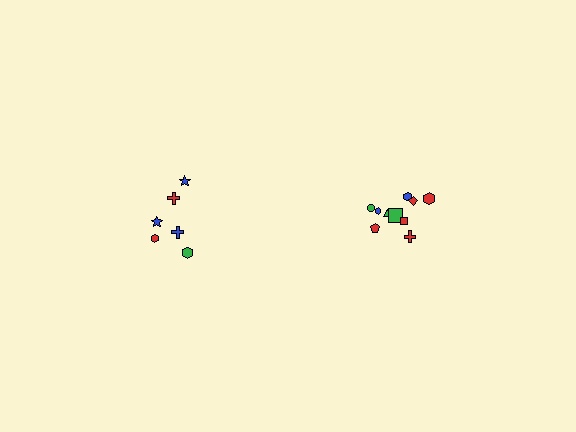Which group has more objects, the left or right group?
The right group.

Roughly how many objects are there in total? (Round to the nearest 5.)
Roughly 15 objects in total.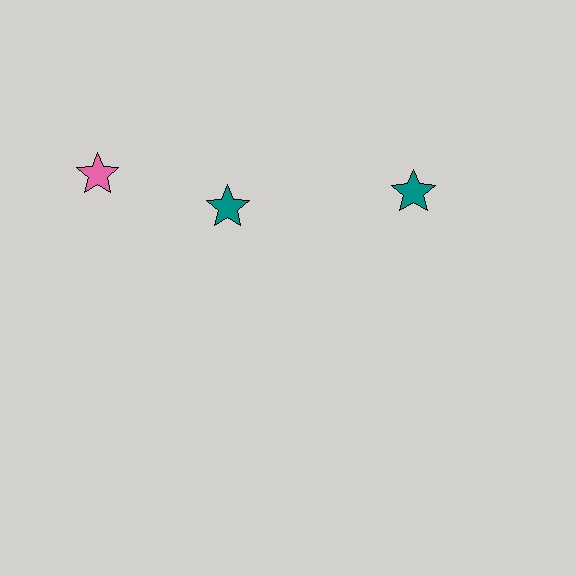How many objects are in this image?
There are 3 objects.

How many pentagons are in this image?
There are no pentagons.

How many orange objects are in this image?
There are no orange objects.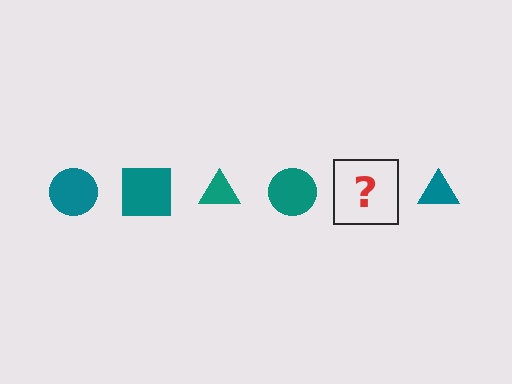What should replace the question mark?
The question mark should be replaced with a teal square.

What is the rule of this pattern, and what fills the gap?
The rule is that the pattern cycles through circle, square, triangle shapes in teal. The gap should be filled with a teal square.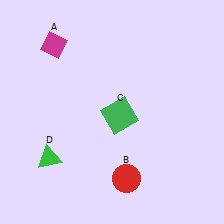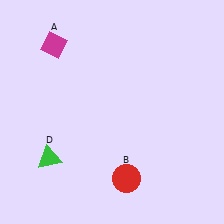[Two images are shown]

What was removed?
The green square (C) was removed in Image 2.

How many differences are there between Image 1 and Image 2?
There is 1 difference between the two images.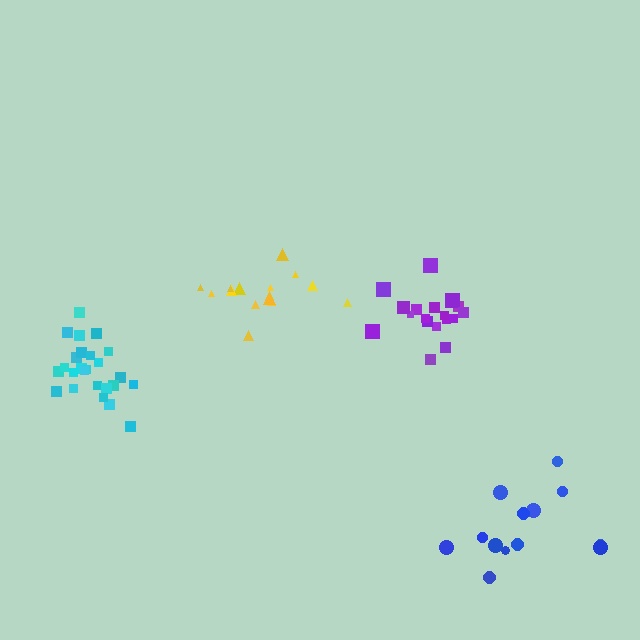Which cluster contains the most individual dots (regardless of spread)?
Cyan (25).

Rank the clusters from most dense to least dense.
cyan, purple, yellow, blue.